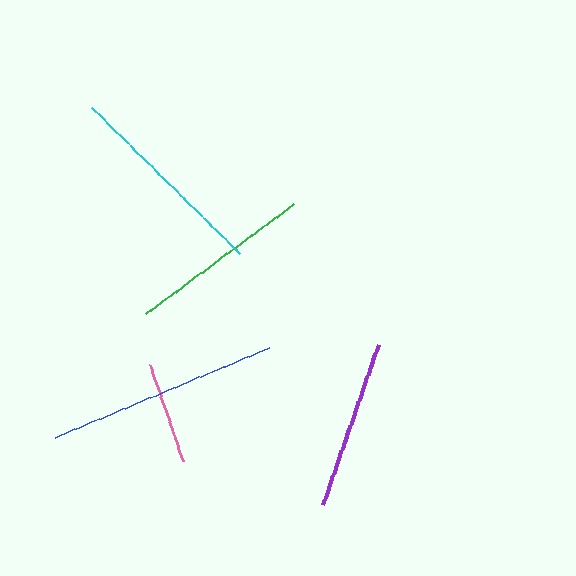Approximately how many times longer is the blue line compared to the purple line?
The blue line is approximately 1.4 times the length of the purple line.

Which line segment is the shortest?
The pink line is the shortest at approximately 102 pixels.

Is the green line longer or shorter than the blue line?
The blue line is longer than the green line.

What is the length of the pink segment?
The pink segment is approximately 102 pixels long.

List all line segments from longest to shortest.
From longest to shortest: blue, cyan, green, purple, pink.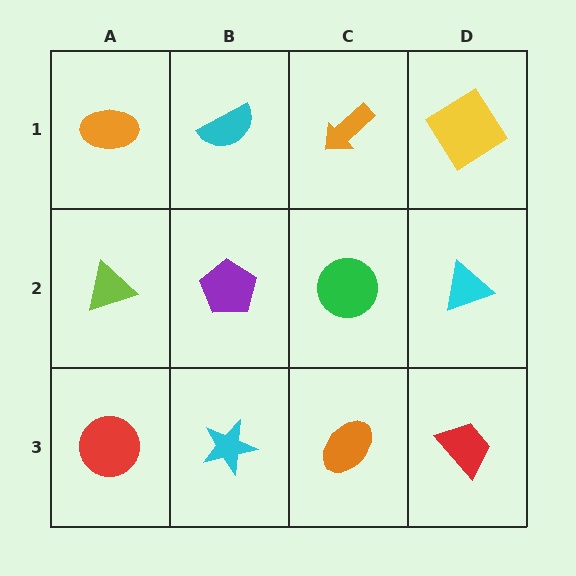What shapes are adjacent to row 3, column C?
A green circle (row 2, column C), a cyan star (row 3, column B), a red trapezoid (row 3, column D).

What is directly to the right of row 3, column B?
An orange ellipse.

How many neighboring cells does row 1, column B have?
3.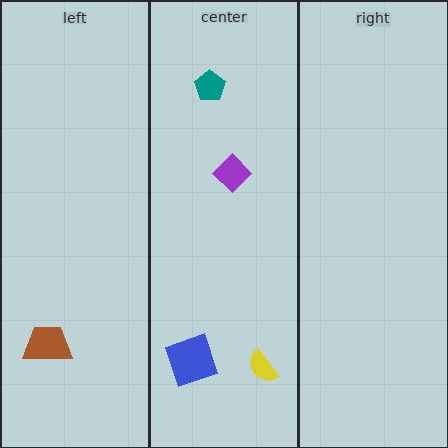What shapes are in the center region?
The blue square, the teal pentagon, the purple diamond, the yellow semicircle.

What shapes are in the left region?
The brown trapezoid.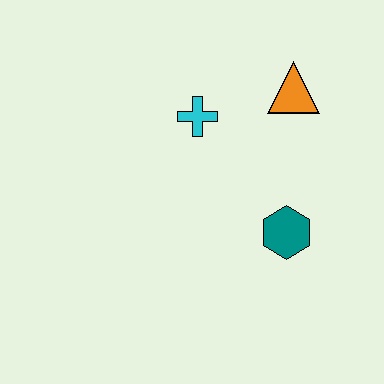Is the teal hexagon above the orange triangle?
No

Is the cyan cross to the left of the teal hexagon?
Yes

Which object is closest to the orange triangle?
The cyan cross is closest to the orange triangle.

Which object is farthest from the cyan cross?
The teal hexagon is farthest from the cyan cross.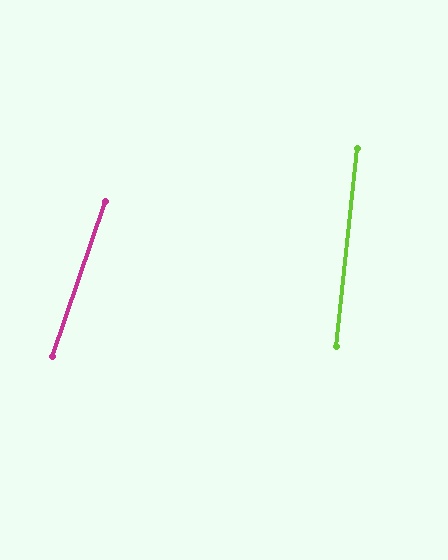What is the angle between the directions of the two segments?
Approximately 12 degrees.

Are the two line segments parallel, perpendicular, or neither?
Neither parallel nor perpendicular — they differ by about 12°.